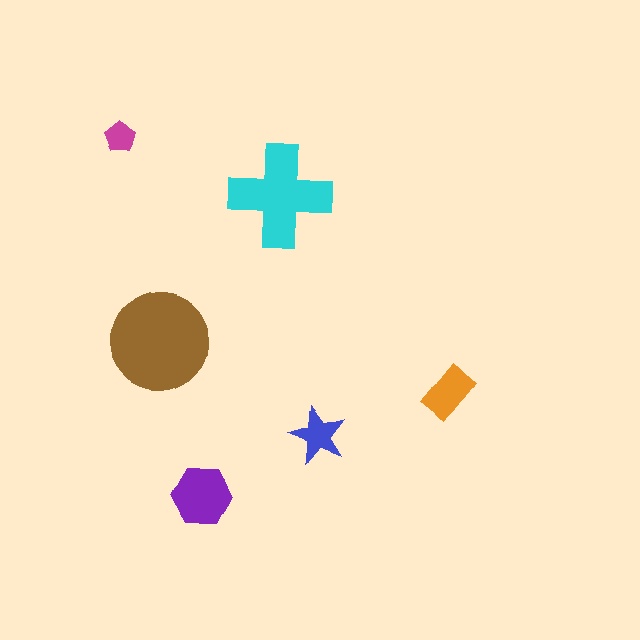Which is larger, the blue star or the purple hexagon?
The purple hexagon.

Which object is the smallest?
The magenta pentagon.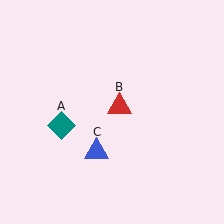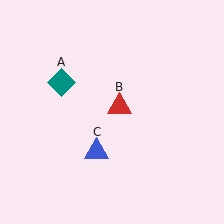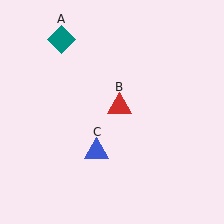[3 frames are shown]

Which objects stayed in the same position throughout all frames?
Red triangle (object B) and blue triangle (object C) remained stationary.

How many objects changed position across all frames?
1 object changed position: teal diamond (object A).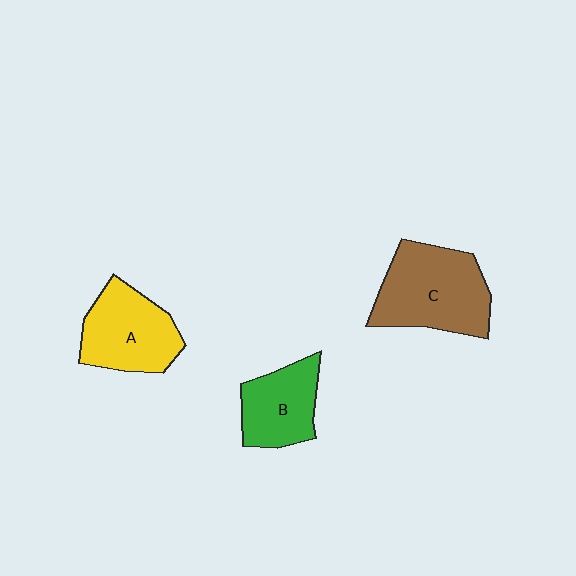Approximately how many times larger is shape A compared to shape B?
Approximately 1.2 times.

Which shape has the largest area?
Shape C (brown).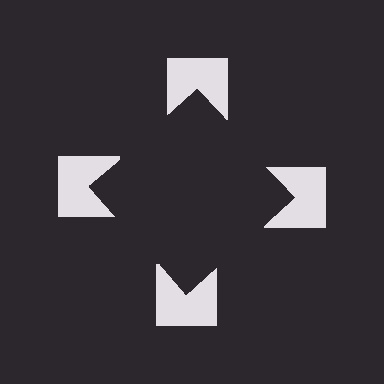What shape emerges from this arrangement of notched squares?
An illusory square — its edges are inferred from the aligned wedge cuts in the notched squares, not physically drawn.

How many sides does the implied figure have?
4 sides.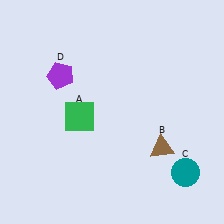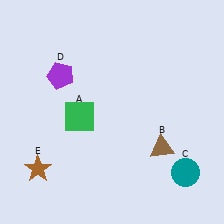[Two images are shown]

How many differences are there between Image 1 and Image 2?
There is 1 difference between the two images.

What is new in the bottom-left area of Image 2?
A brown star (E) was added in the bottom-left area of Image 2.